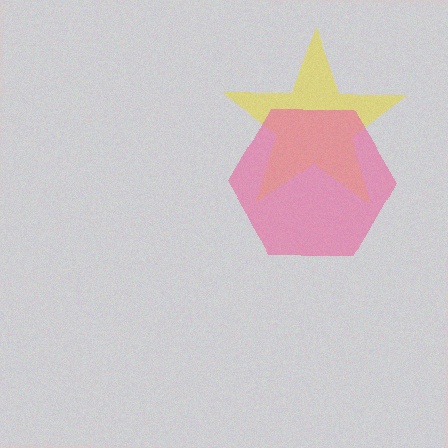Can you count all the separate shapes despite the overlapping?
Yes, there are 2 separate shapes.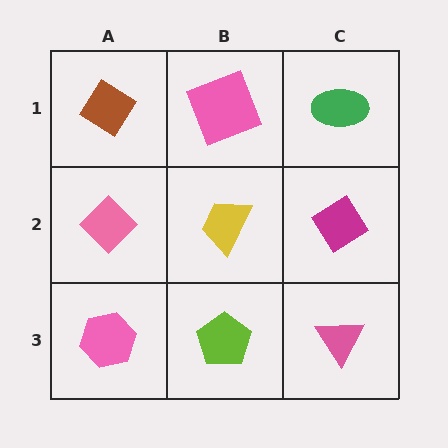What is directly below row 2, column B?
A lime pentagon.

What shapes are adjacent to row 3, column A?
A pink diamond (row 2, column A), a lime pentagon (row 3, column B).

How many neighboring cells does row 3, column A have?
2.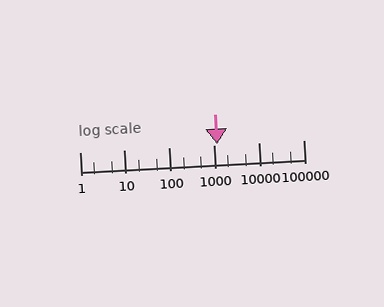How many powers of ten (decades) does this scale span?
The scale spans 5 decades, from 1 to 100000.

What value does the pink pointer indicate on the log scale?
The pointer indicates approximately 1200.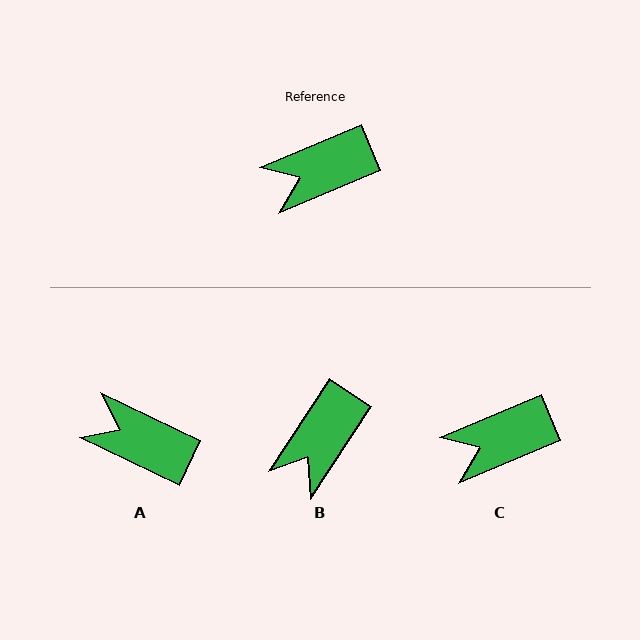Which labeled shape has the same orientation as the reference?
C.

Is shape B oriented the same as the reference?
No, it is off by about 34 degrees.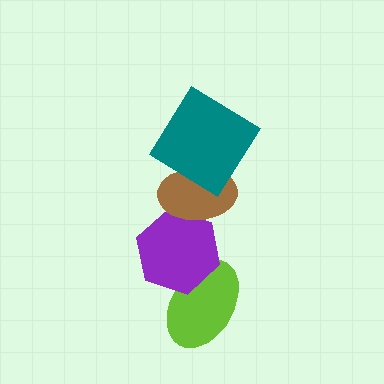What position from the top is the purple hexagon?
The purple hexagon is 3rd from the top.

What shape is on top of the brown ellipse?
The teal diamond is on top of the brown ellipse.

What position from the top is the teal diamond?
The teal diamond is 1st from the top.